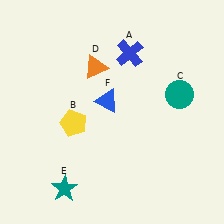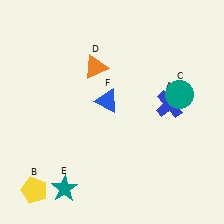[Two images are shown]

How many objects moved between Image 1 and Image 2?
2 objects moved between the two images.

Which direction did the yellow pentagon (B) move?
The yellow pentagon (B) moved down.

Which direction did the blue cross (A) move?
The blue cross (A) moved down.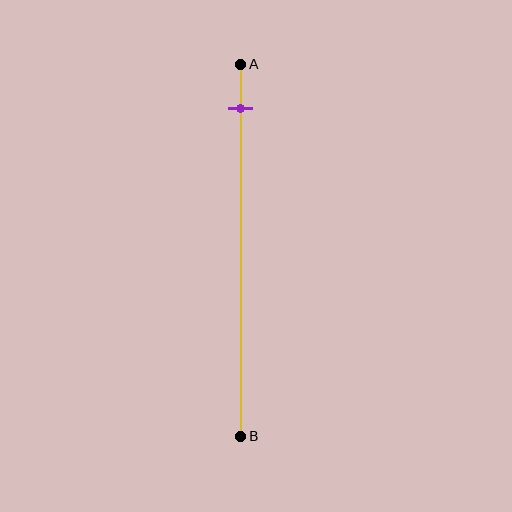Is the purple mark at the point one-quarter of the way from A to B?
No, the mark is at about 10% from A, not at the 25% one-quarter point.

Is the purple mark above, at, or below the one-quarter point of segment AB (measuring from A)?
The purple mark is above the one-quarter point of segment AB.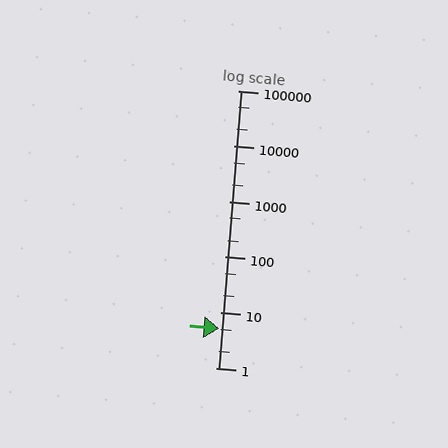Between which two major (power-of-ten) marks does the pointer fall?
The pointer is between 1 and 10.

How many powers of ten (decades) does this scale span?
The scale spans 5 decades, from 1 to 100000.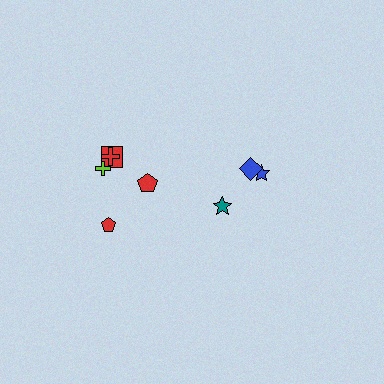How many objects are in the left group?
There are 5 objects.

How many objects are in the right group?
There are 3 objects.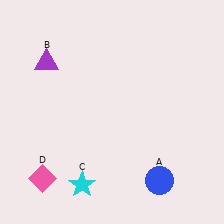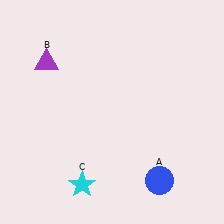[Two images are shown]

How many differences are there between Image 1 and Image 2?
There is 1 difference between the two images.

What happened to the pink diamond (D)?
The pink diamond (D) was removed in Image 2. It was in the bottom-left area of Image 1.